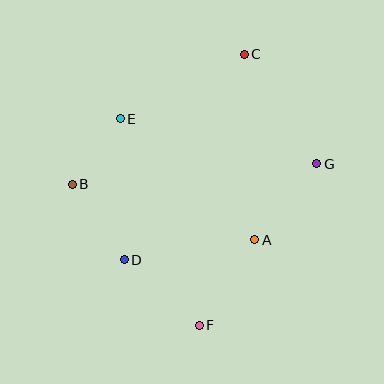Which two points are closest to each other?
Points B and E are closest to each other.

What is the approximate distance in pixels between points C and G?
The distance between C and G is approximately 131 pixels.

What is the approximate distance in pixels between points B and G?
The distance between B and G is approximately 245 pixels.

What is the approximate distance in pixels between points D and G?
The distance between D and G is approximately 215 pixels.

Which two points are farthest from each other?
Points C and F are farthest from each other.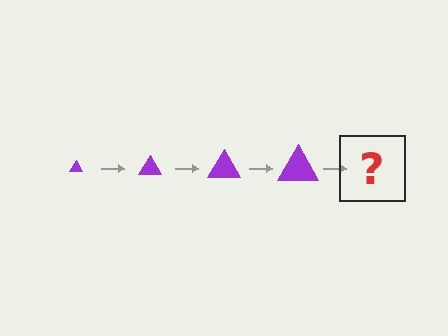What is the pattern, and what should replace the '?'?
The pattern is that the triangle gets progressively larger each step. The '?' should be a purple triangle, larger than the previous one.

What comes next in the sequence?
The next element should be a purple triangle, larger than the previous one.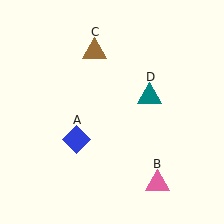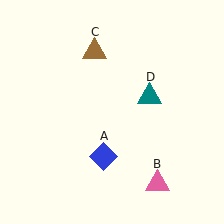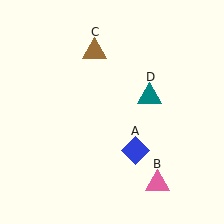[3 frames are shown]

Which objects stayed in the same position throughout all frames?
Pink triangle (object B) and brown triangle (object C) and teal triangle (object D) remained stationary.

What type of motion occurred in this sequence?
The blue diamond (object A) rotated counterclockwise around the center of the scene.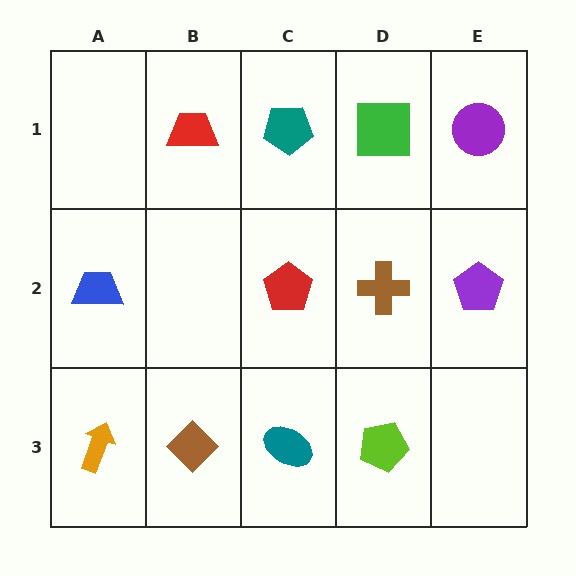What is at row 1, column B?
A red trapezoid.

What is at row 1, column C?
A teal pentagon.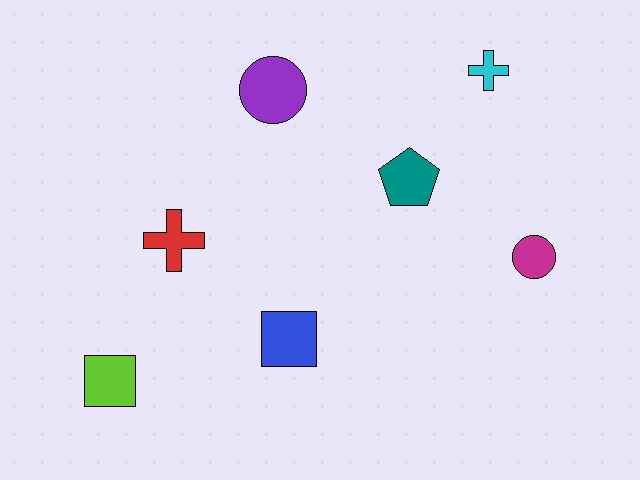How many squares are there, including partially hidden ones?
There are 2 squares.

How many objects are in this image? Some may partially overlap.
There are 7 objects.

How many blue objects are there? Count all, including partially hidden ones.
There is 1 blue object.